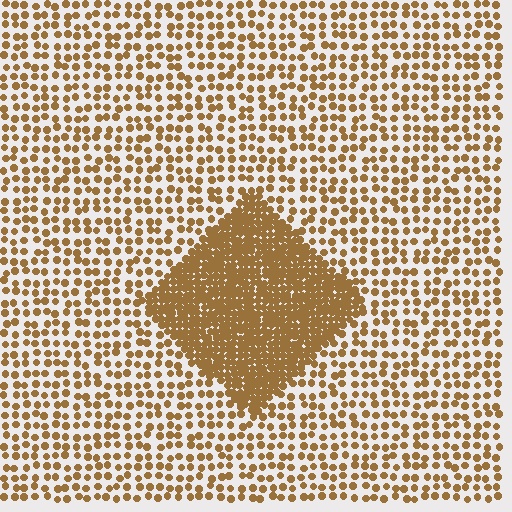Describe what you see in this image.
The image contains small brown elements arranged at two different densities. A diamond-shaped region is visible where the elements are more densely packed than the surrounding area.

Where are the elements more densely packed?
The elements are more densely packed inside the diamond boundary.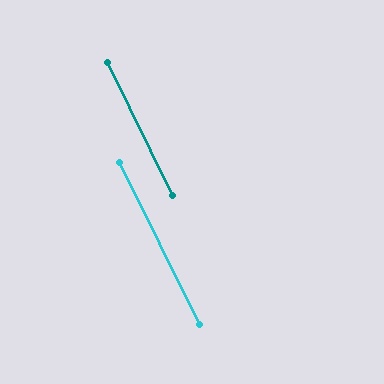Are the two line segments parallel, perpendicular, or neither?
Parallel — their directions differ by only 0.1°.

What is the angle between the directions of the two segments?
Approximately 0 degrees.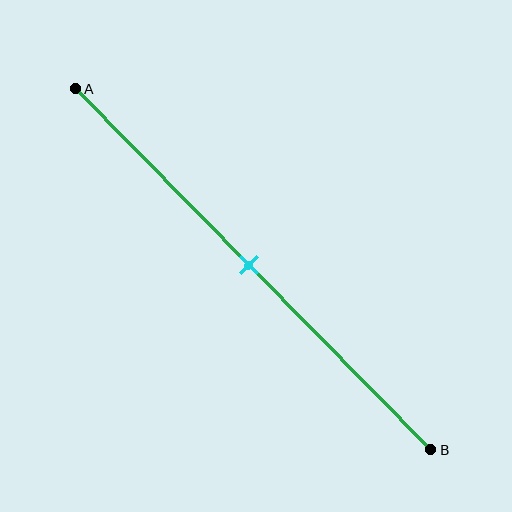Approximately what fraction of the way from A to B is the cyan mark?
The cyan mark is approximately 50% of the way from A to B.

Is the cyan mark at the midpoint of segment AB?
Yes, the mark is approximately at the midpoint.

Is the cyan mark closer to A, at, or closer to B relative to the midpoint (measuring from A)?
The cyan mark is approximately at the midpoint of segment AB.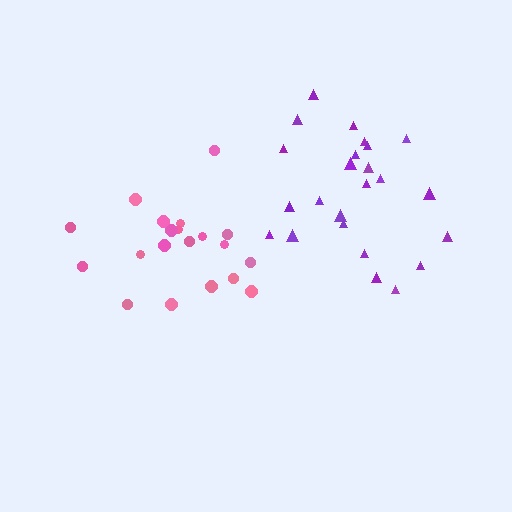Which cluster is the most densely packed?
Pink.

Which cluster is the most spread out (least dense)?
Purple.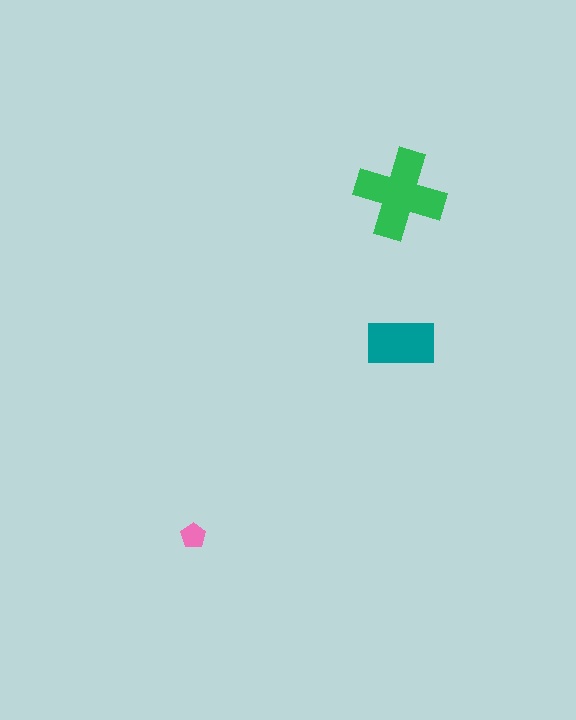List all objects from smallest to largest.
The pink pentagon, the teal rectangle, the green cross.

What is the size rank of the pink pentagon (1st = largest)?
3rd.